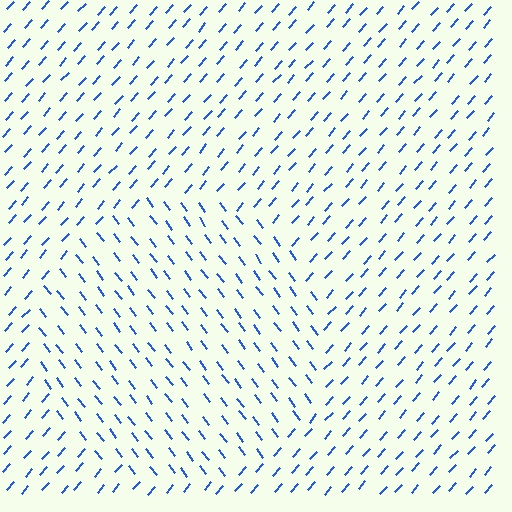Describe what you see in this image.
The image is filled with small blue line segments. A circle region in the image has lines oriented differently from the surrounding lines, creating a visible texture boundary.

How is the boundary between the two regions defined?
The boundary is defined purely by a change in line orientation (approximately 78 degrees difference). All lines are the same color and thickness.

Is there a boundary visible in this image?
Yes, there is a texture boundary formed by a change in line orientation.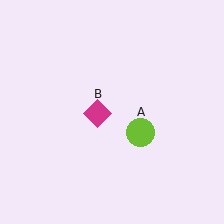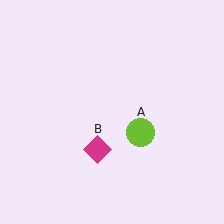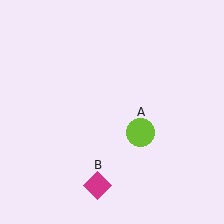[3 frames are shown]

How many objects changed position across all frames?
1 object changed position: magenta diamond (object B).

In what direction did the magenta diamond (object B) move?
The magenta diamond (object B) moved down.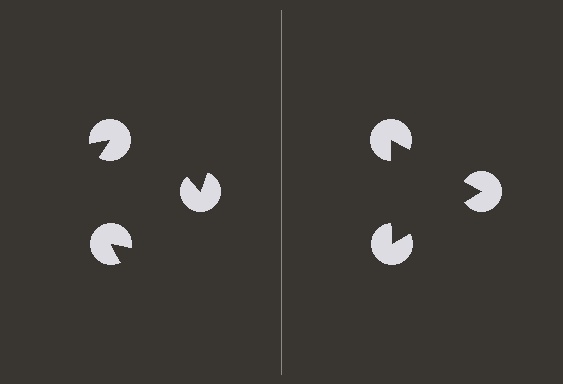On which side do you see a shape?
An illusory triangle appears on the right side. On the left side the wedge cuts are rotated, so no coherent shape forms.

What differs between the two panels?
The pac-man discs are positioned identically on both sides; only the wedge orientations differ. On the right they align to a triangle; on the left they are misaligned.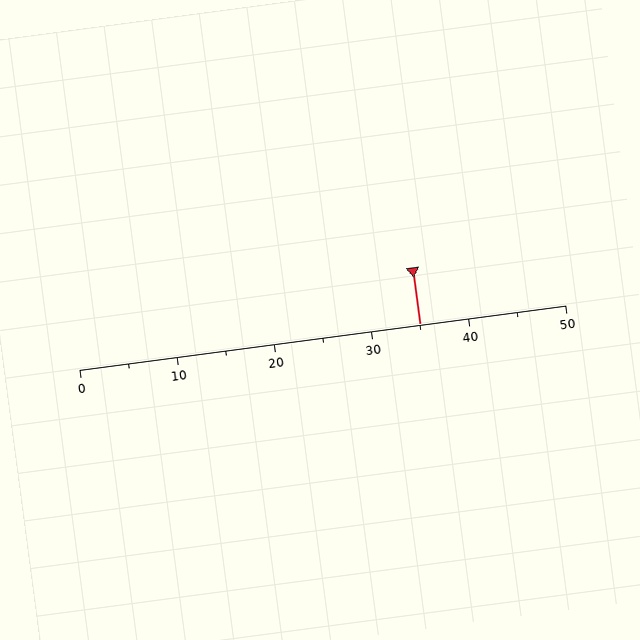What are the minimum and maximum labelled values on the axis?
The axis runs from 0 to 50.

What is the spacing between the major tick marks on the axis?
The major ticks are spaced 10 apart.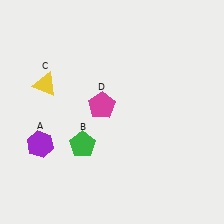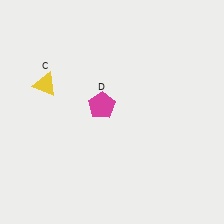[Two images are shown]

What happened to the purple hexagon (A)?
The purple hexagon (A) was removed in Image 2. It was in the bottom-left area of Image 1.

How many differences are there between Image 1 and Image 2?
There are 2 differences between the two images.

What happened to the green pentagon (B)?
The green pentagon (B) was removed in Image 2. It was in the bottom-left area of Image 1.